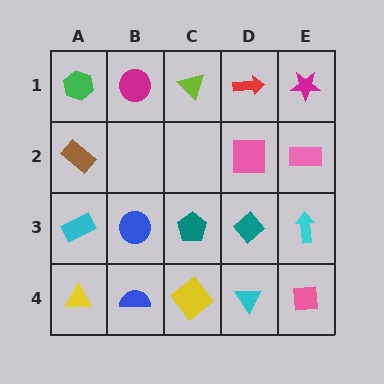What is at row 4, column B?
A blue semicircle.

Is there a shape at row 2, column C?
No, that cell is empty.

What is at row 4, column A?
A yellow triangle.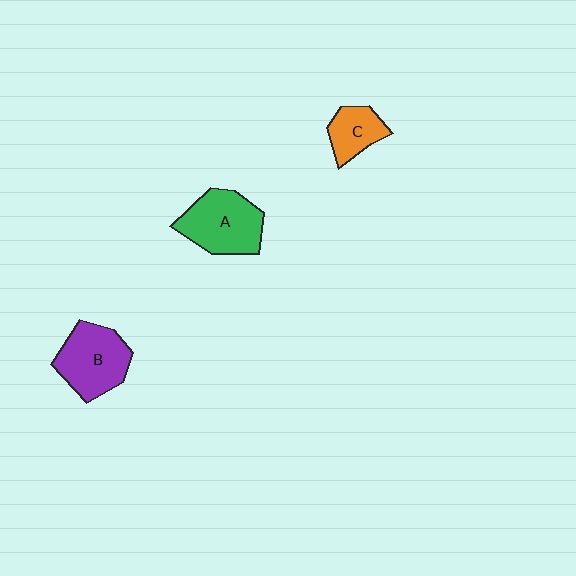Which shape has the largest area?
Shape A (green).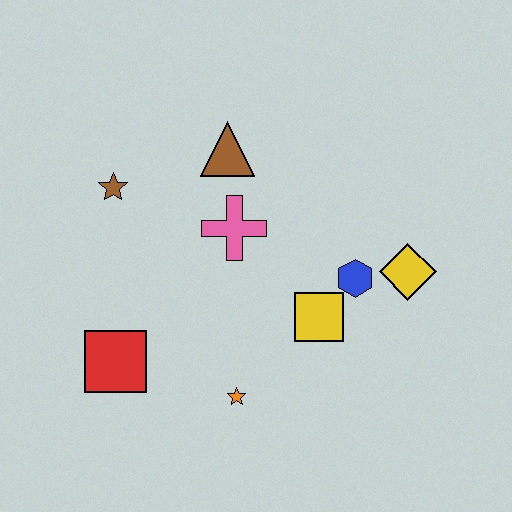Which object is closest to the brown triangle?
The pink cross is closest to the brown triangle.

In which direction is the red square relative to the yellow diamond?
The red square is to the left of the yellow diamond.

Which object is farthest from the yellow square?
The brown star is farthest from the yellow square.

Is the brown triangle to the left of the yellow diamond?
Yes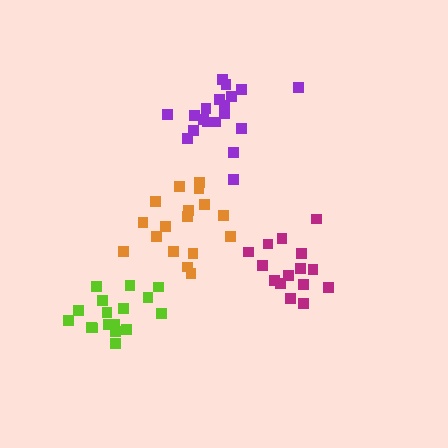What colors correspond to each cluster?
The clusters are colored: orange, purple, magenta, lime.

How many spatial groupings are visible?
There are 4 spatial groupings.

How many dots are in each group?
Group 1: 17 dots, Group 2: 19 dots, Group 3: 15 dots, Group 4: 17 dots (68 total).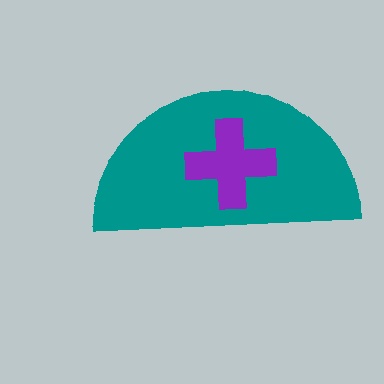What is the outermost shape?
The teal semicircle.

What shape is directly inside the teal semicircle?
The purple cross.